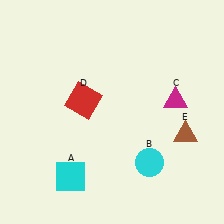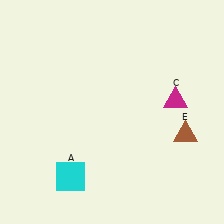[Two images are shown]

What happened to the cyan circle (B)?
The cyan circle (B) was removed in Image 2. It was in the bottom-right area of Image 1.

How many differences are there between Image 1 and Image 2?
There are 2 differences between the two images.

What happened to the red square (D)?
The red square (D) was removed in Image 2. It was in the top-left area of Image 1.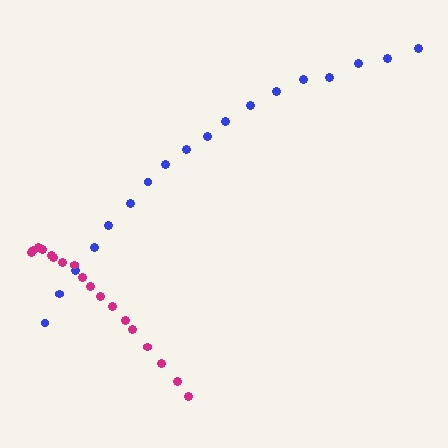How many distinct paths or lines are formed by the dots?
There are 2 distinct paths.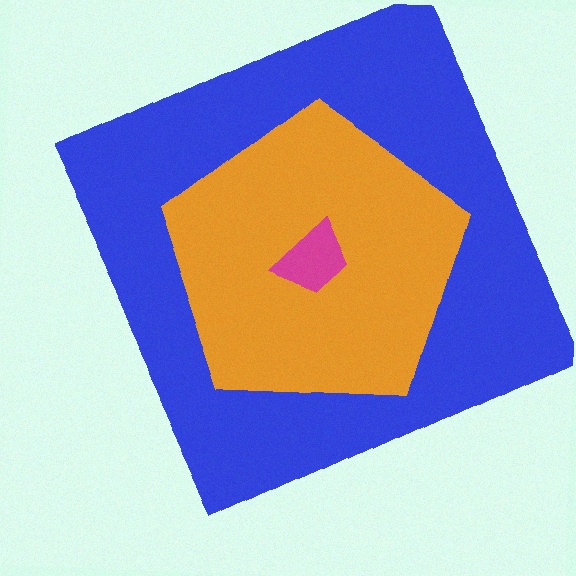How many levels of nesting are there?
3.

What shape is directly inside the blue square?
The orange pentagon.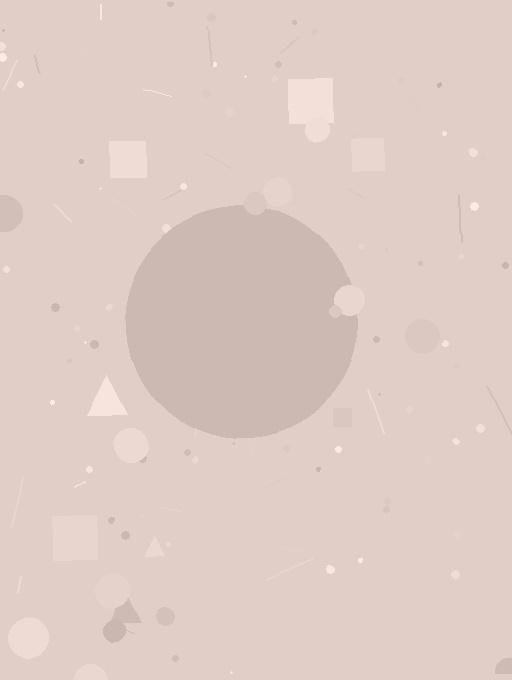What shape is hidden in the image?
A circle is hidden in the image.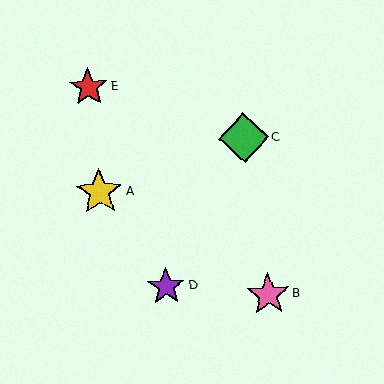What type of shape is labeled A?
Shape A is a yellow star.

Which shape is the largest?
The green diamond (labeled C) is the largest.